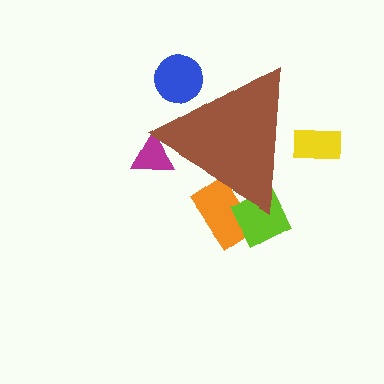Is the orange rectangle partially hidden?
Yes, the orange rectangle is partially hidden behind the brown triangle.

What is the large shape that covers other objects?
A brown triangle.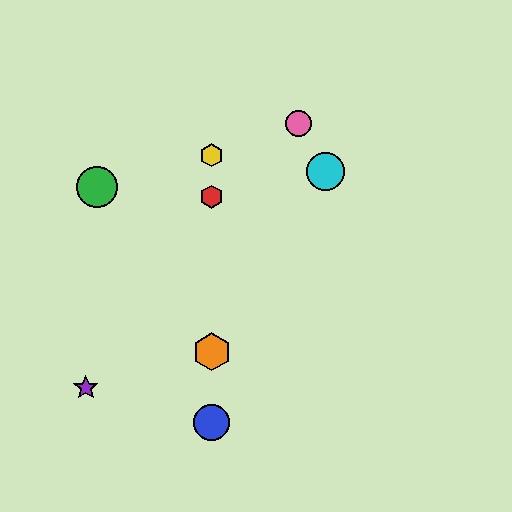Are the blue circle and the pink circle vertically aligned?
No, the blue circle is at x≈212 and the pink circle is at x≈299.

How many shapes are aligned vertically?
4 shapes (the red hexagon, the blue circle, the yellow hexagon, the orange hexagon) are aligned vertically.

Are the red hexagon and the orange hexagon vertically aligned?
Yes, both are at x≈212.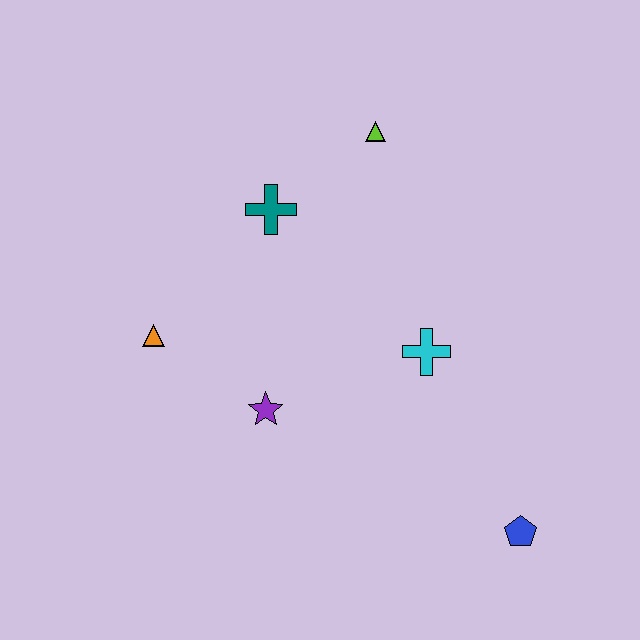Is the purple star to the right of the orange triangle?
Yes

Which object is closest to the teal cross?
The lime triangle is closest to the teal cross.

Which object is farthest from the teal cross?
The blue pentagon is farthest from the teal cross.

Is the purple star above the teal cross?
No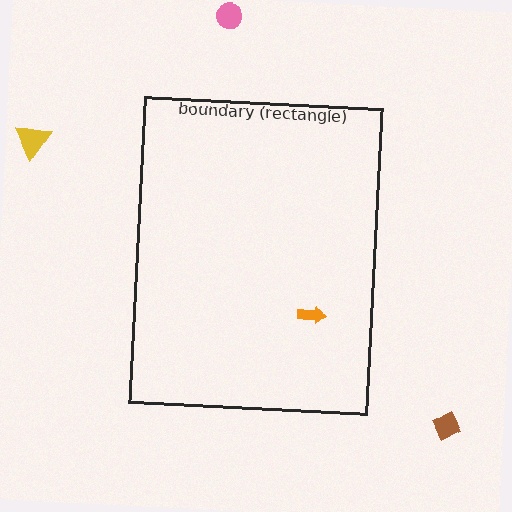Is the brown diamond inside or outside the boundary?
Outside.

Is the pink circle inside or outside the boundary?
Outside.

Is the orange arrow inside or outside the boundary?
Inside.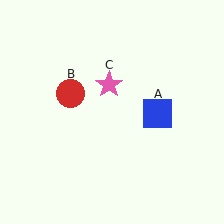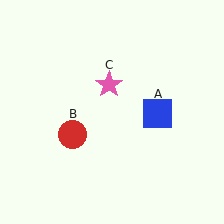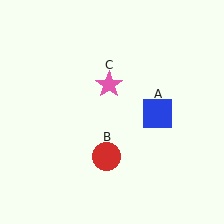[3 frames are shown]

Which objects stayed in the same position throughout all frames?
Blue square (object A) and pink star (object C) remained stationary.